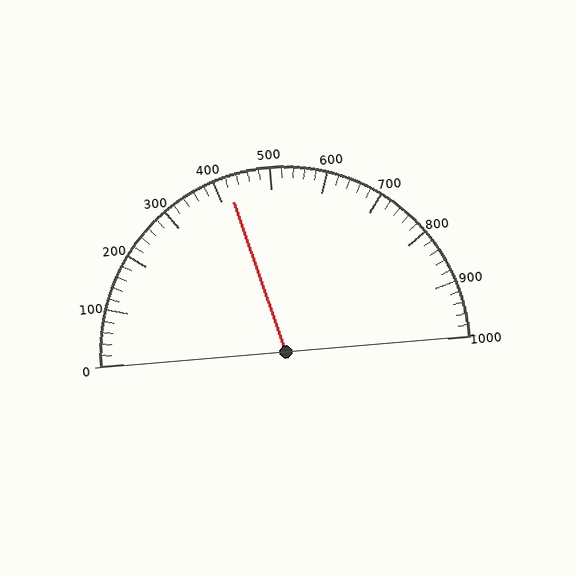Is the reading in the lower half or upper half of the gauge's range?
The reading is in the lower half of the range (0 to 1000).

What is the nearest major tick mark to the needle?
The nearest major tick mark is 400.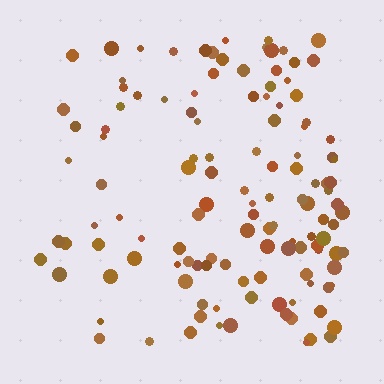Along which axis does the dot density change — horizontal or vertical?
Horizontal.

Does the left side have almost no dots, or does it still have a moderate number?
Still a moderate number, just noticeably fewer than the right.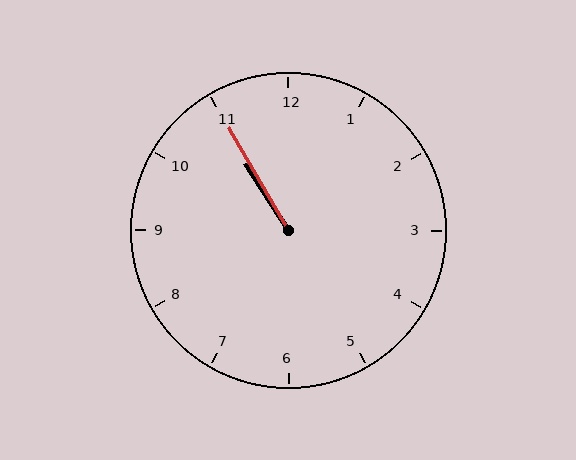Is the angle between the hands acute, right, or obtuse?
It is acute.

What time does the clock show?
10:55.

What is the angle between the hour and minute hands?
Approximately 2 degrees.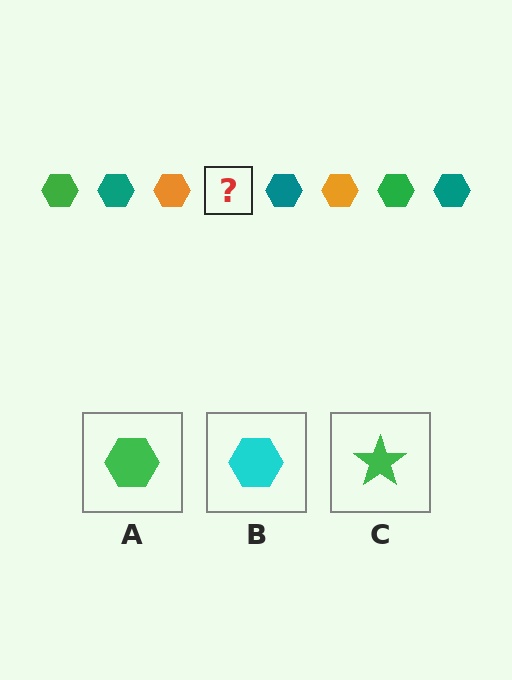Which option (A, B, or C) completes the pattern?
A.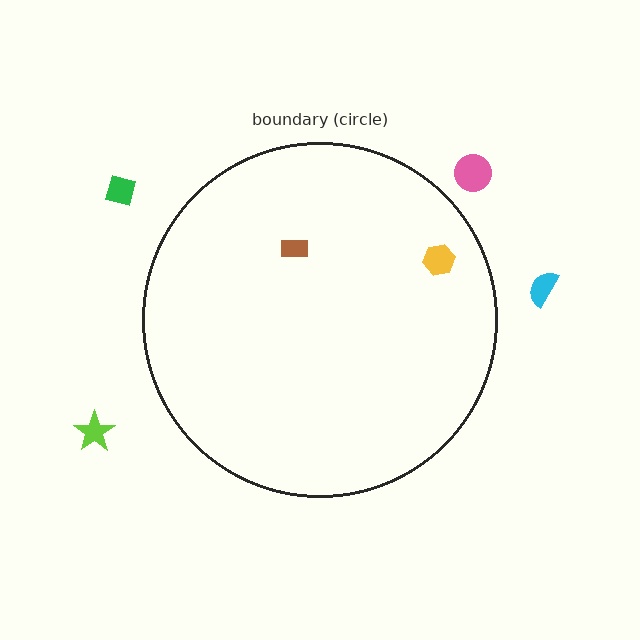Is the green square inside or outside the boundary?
Outside.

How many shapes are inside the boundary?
2 inside, 4 outside.